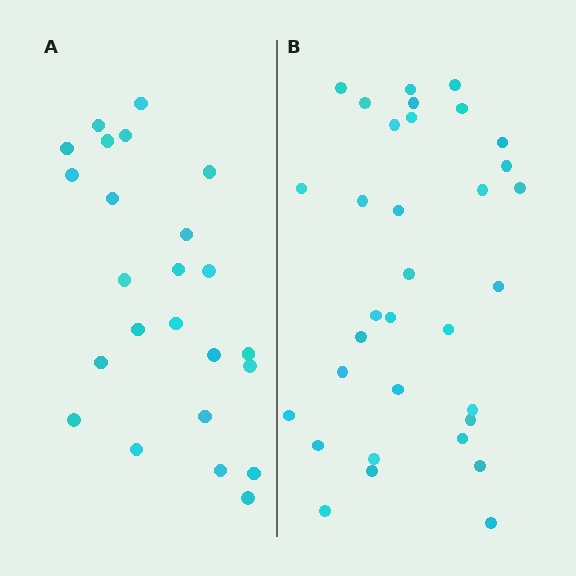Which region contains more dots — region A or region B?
Region B (the right region) has more dots.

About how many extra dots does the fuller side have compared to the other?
Region B has roughly 8 or so more dots than region A.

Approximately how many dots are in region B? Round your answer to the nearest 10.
About 30 dots. (The exact count is 33, which rounds to 30.)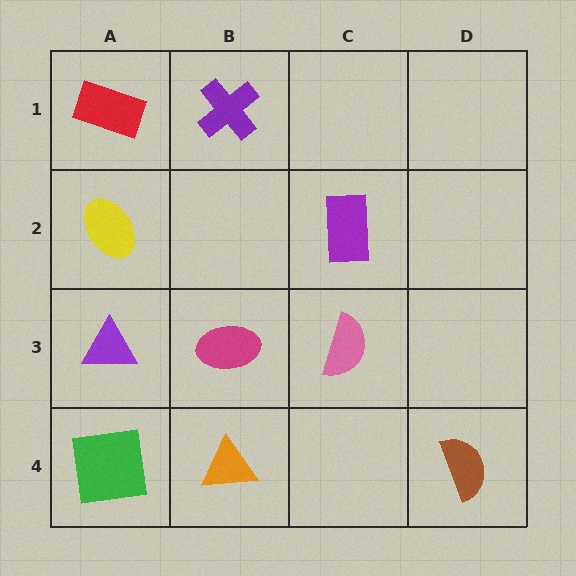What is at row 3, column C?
A pink semicircle.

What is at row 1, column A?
A red rectangle.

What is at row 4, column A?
A green square.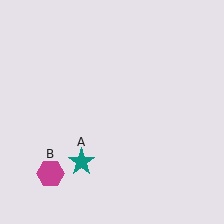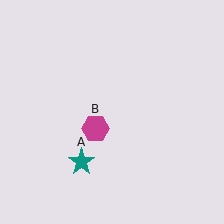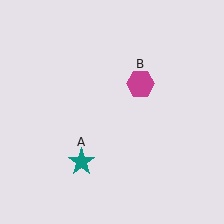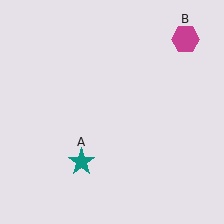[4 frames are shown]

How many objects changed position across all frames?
1 object changed position: magenta hexagon (object B).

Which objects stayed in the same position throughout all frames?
Teal star (object A) remained stationary.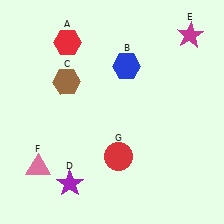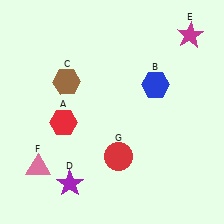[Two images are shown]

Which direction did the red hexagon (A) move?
The red hexagon (A) moved down.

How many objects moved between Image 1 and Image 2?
2 objects moved between the two images.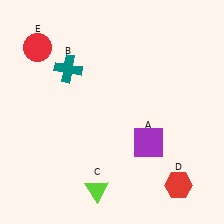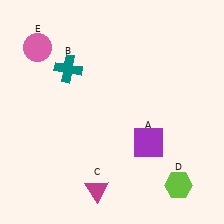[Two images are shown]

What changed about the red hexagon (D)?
In Image 1, D is red. In Image 2, it changed to lime.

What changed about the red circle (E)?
In Image 1, E is red. In Image 2, it changed to pink.